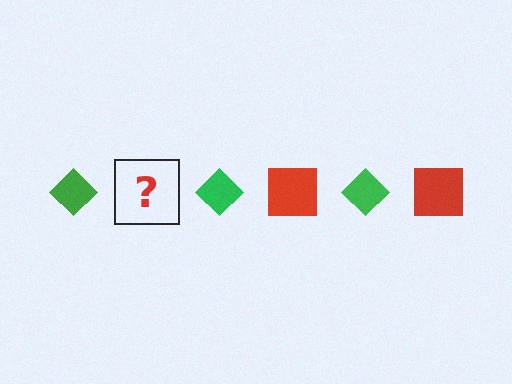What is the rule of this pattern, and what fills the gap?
The rule is that the pattern alternates between green diamond and red square. The gap should be filled with a red square.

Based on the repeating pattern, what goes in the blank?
The blank should be a red square.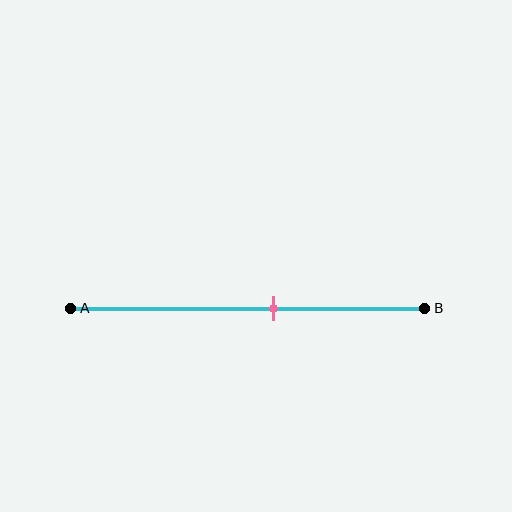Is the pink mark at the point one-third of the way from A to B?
No, the mark is at about 55% from A, not at the 33% one-third point.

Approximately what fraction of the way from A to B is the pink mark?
The pink mark is approximately 55% of the way from A to B.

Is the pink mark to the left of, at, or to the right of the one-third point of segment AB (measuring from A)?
The pink mark is to the right of the one-third point of segment AB.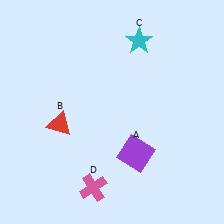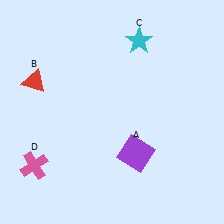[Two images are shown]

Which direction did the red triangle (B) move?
The red triangle (B) moved up.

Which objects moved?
The objects that moved are: the red triangle (B), the pink cross (D).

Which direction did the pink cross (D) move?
The pink cross (D) moved left.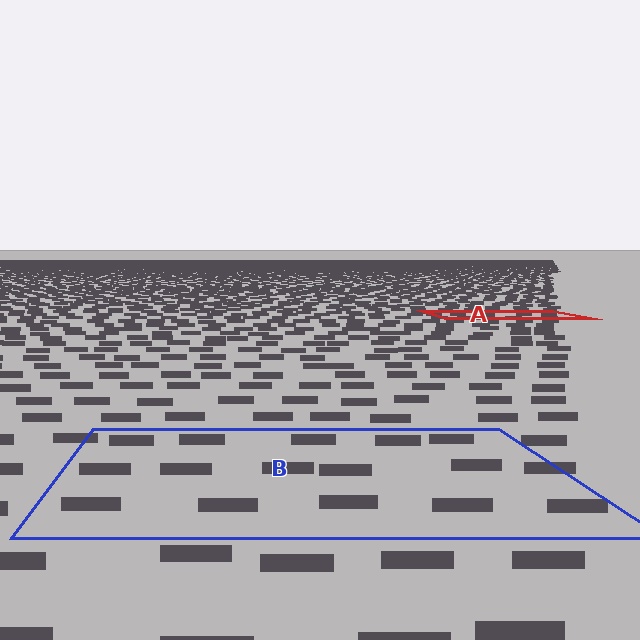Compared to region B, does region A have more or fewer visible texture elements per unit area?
Region A has more texture elements per unit area — they are packed more densely because it is farther away.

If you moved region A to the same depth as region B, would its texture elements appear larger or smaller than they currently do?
They would appear larger. At a closer depth, the same texture elements are projected at a bigger on-screen size.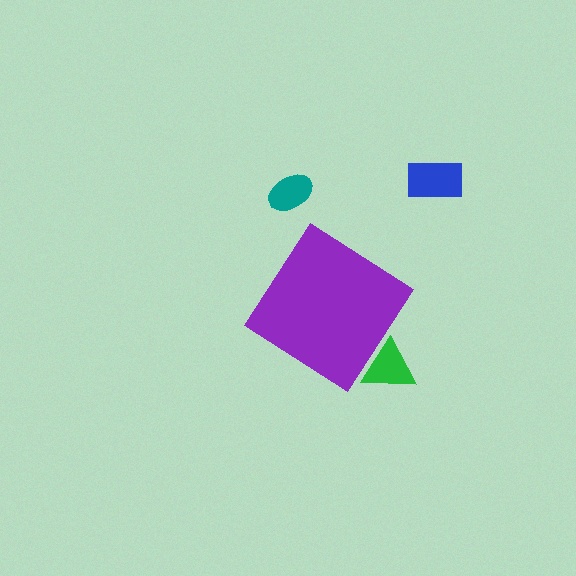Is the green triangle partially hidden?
Yes, the green triangle is partially hidden behind the purple diamond.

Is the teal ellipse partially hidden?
No, the teal ellipse is fully visible.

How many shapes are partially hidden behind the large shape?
1 shape is partially hidden.